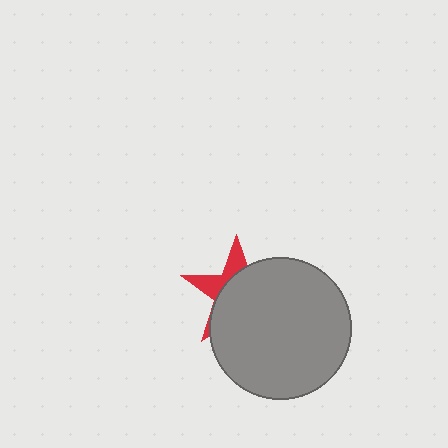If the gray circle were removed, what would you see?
You would see the complete red star.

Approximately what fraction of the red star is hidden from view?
Roughly 70% of the red star is hidden behind the gray circle.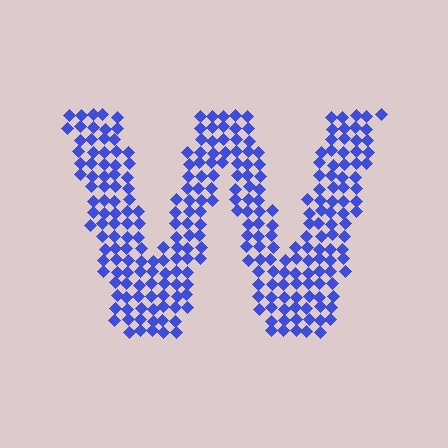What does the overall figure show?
The overall figure shows the letter W.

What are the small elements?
The small elements are diamonds.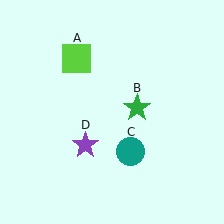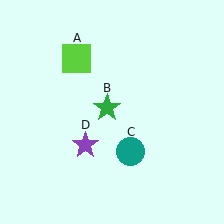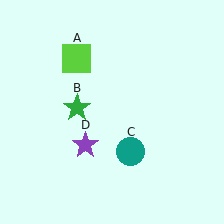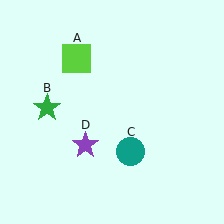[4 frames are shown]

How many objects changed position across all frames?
1 object changed position: green star (object B).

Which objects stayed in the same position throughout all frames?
Lime square (object A) and teal circle (object C) and purple star (object D) remained stationary.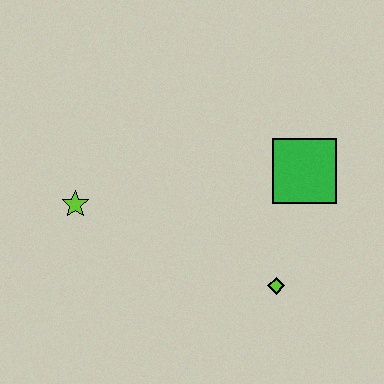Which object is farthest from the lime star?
The green square is farthest from the lime star.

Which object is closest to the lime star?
The lime diamond is closest to the lime star.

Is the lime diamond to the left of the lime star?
No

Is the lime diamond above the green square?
No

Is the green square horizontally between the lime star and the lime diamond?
No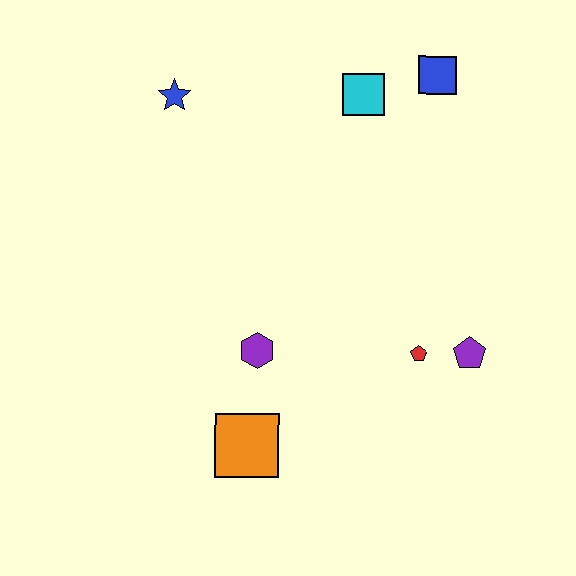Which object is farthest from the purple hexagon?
The blue square is farthest from the purple hexagon.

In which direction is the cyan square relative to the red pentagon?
The cyan square is above the red pentagon.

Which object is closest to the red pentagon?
The purple pentagon is closest to the red pentagon.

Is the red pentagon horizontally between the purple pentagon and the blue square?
No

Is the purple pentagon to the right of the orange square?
Yes